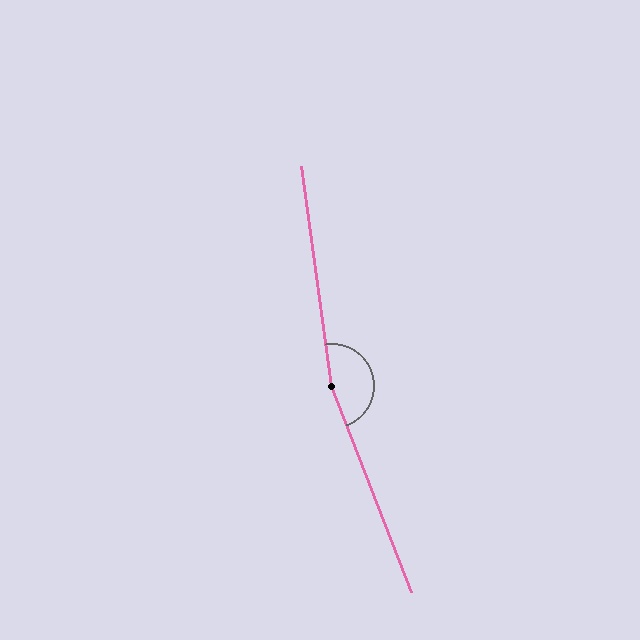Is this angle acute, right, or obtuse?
It is obtuse.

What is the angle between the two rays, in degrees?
Approximately 167 degrees.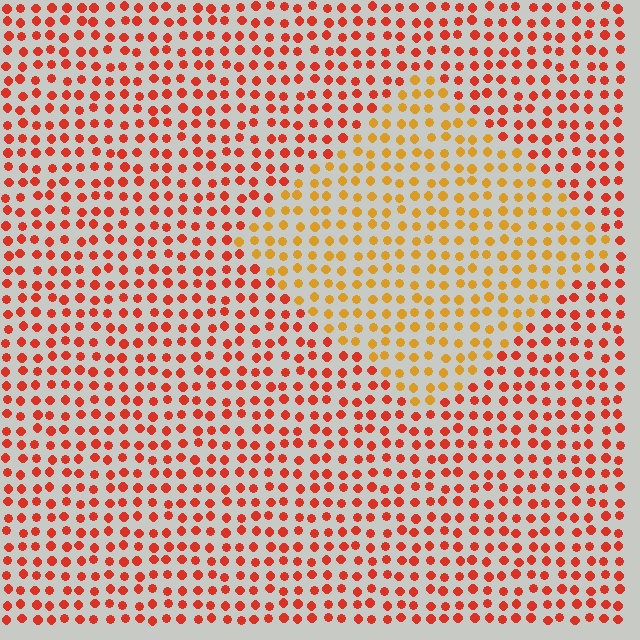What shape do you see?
I see a diamond.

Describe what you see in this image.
The image is filled with small red elements in a uniform arrangement. A diamond-shaped region is visible where the elements are tinted to a slightly different hue, forming a subtle color boundary.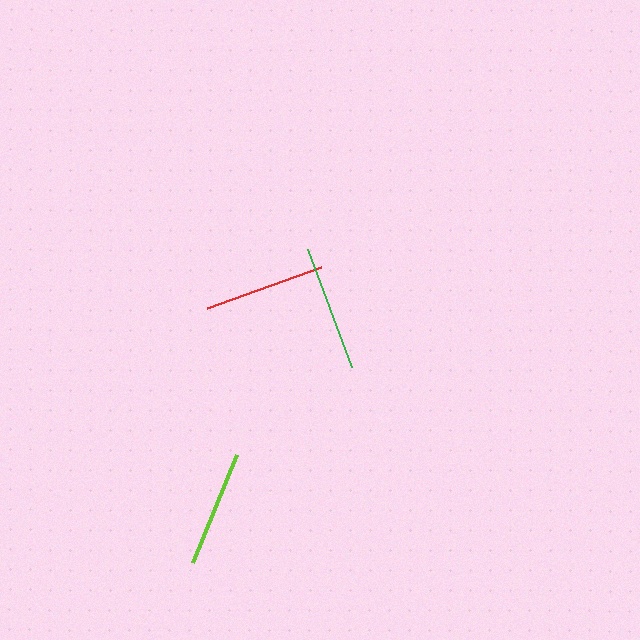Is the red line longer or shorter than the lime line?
The red line is longer than the lime line.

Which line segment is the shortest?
The lime line is the shortest at approximately 117 pixels.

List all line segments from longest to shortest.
From longest to shortest: green, red, lime.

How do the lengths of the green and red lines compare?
The green and red lines are approximately the same length.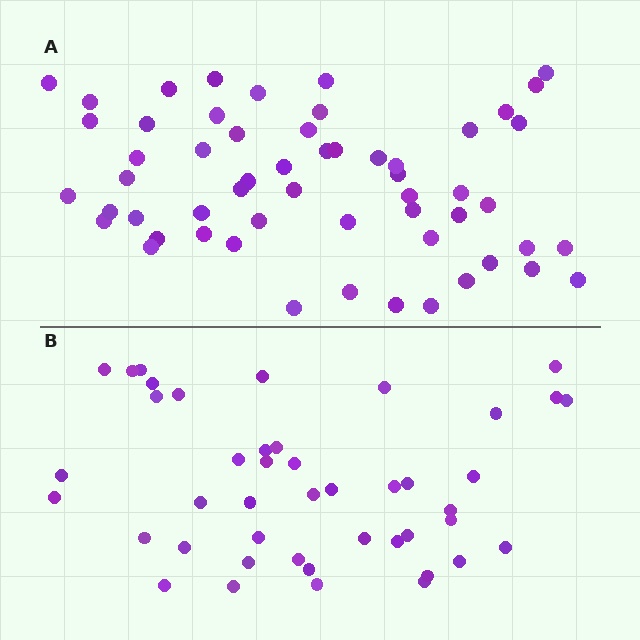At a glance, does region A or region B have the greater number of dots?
Region A (the top region) has more dots.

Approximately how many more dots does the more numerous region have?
Region A has roughly 12 or so more dots than region B.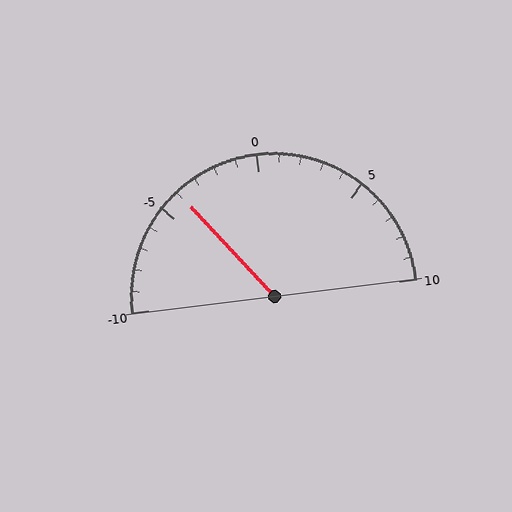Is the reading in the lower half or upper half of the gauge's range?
The reading is in the lower half of the range (-10 to 10).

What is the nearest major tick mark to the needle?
The nearest major tick mark is -5.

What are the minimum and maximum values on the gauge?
The gauge ranges from -10 to 10.